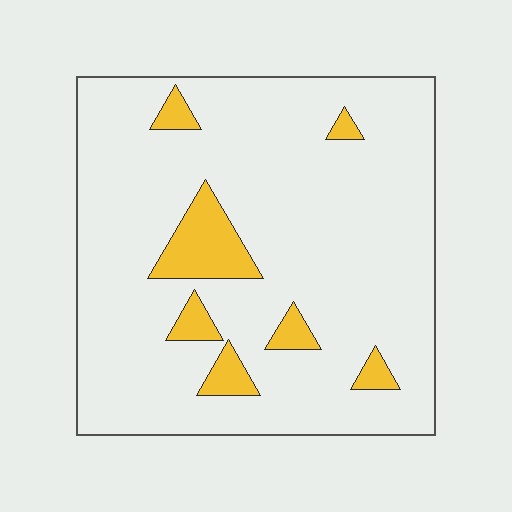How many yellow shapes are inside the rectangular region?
7.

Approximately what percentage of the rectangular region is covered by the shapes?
Approximately 10%.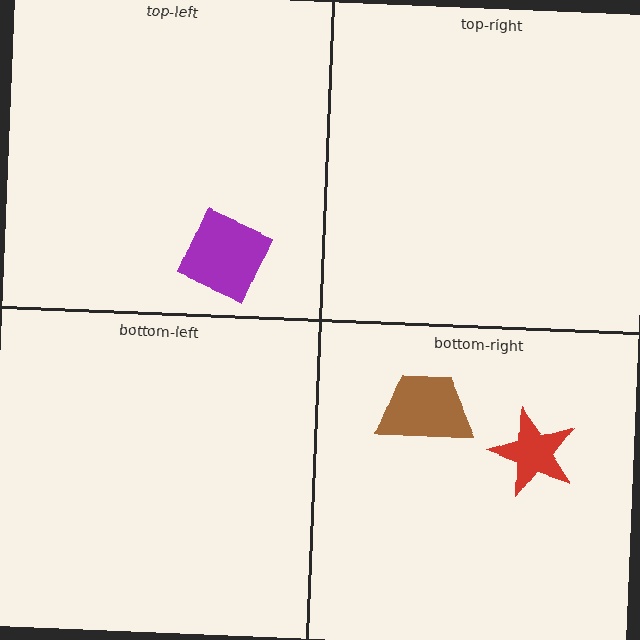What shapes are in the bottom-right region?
The brown trapezoid, the red star.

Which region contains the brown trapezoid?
The bottom-right region.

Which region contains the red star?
The bottom-right region.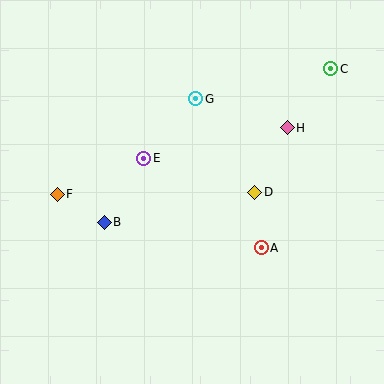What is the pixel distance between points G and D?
The distance between G and D is 111 pixels.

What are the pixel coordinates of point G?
Point G is at (196, 99).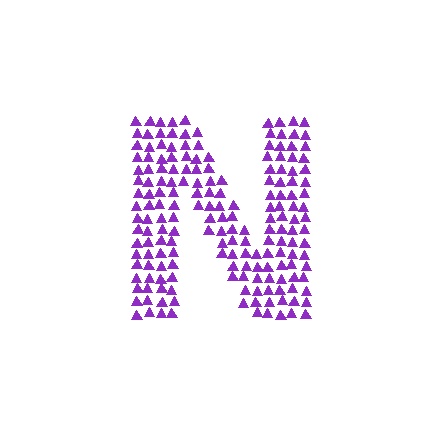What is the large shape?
The large shape is the letter N.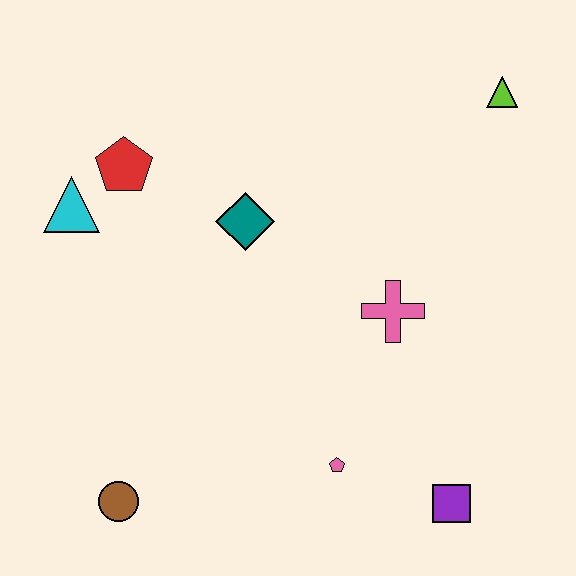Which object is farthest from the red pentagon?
The purple square is farthest from the red pentagon.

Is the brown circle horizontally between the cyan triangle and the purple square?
Yes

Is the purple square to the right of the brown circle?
Yes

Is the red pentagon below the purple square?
No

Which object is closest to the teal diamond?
The red pentagon is closest to the teal diamond.